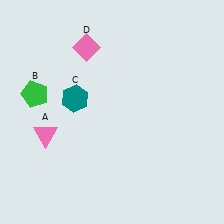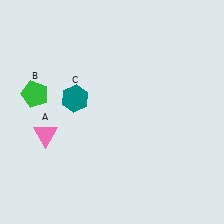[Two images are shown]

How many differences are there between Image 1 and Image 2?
There is 1 difference between the two images.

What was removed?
The pink diamond (D) was removed in Image 2.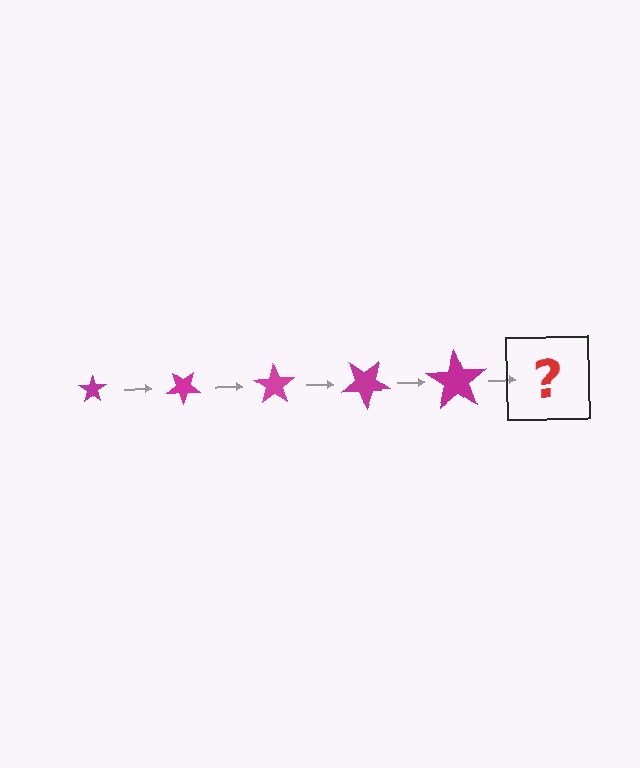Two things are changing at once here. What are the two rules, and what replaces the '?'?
The two rules are that the star grows larger each step and it rotates 35 degrees each step. The '?' should be a star, larger than the previous one and rotated 175 degrees from the start.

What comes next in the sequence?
The next element should be a star, larger than the previous one and rotated 175 degrees from the start.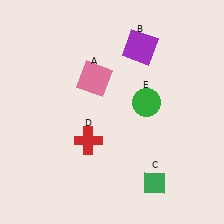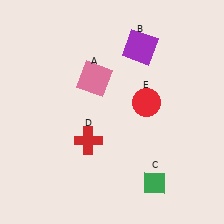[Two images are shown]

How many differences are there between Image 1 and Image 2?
There is 1 difference between the two images.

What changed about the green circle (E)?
In Image 1, E is green. In Image 2, it changed to red.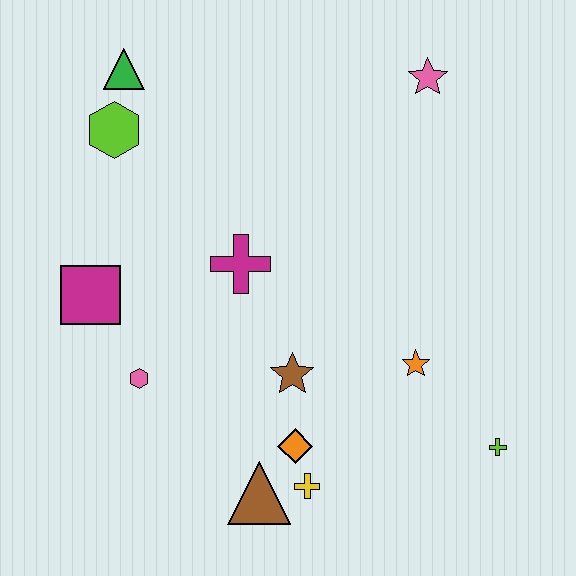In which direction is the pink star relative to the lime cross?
The pink star is above the lime cross.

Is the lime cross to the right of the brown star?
Yes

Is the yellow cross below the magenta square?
Yes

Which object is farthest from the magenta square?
The lime cross is farthest from the magenta square.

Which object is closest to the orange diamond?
The yellow cross is closest to the orange diamond.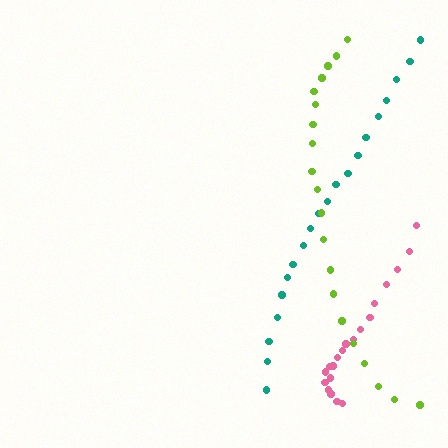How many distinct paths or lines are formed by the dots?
There are 3 distinct paths.